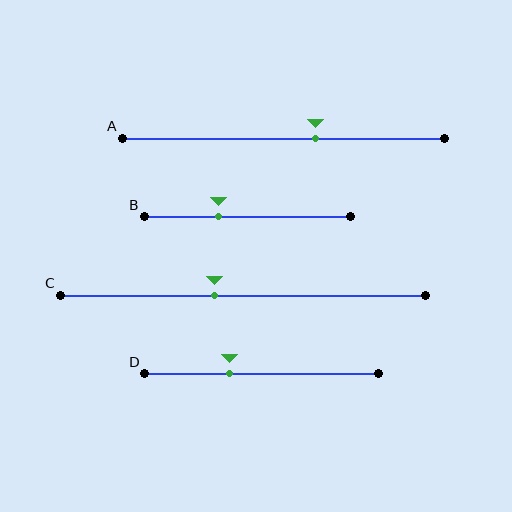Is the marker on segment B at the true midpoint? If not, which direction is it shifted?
No, the marker on segment B is shifted to the left by about 14% of the segment length.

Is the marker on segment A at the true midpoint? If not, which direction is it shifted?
No, the marker on segment A is shifted to the right by about 10% of the segment length.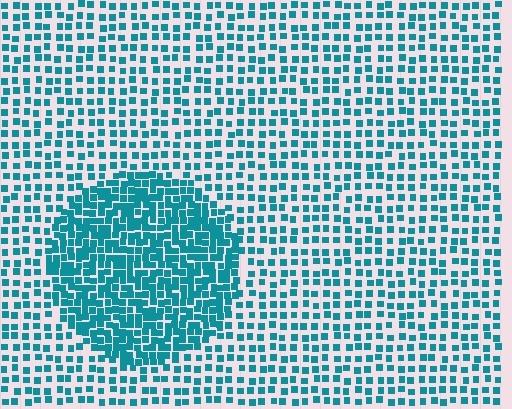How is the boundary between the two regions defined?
The boundary is defined by a change in element density (approximately 2.0x ratio). All elements are the same color, size, and shape.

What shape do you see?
I see a circle.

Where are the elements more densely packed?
The elements are more densely packed inside the circle boundary.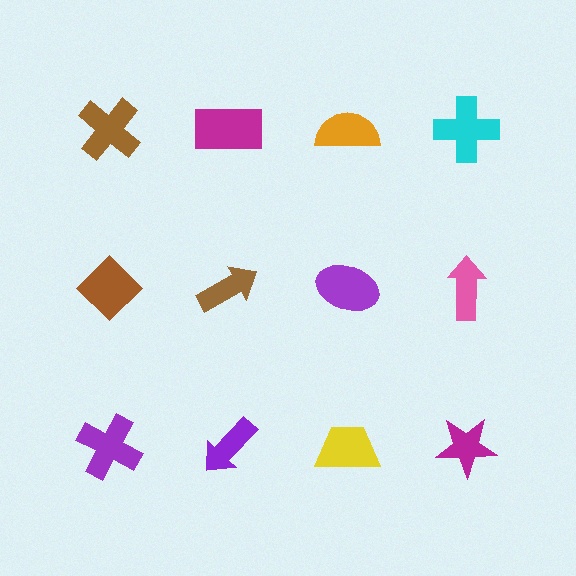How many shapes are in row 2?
4 shapes.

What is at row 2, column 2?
A brown arrow.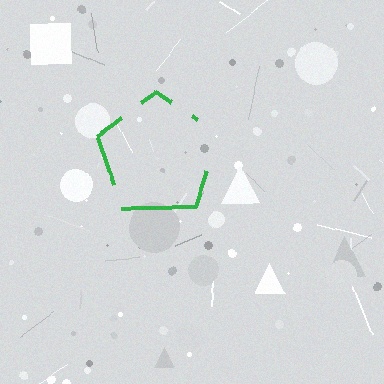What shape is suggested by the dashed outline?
The dashed outline suggests a pentagon.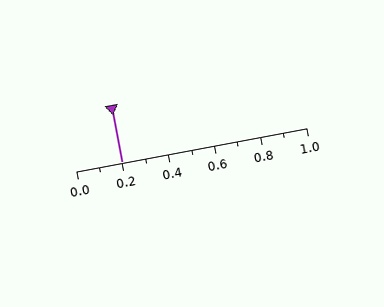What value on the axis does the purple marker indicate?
The marker indicates approximately 0.2.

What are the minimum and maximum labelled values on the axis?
The axis runs from 0.0 to 1.0.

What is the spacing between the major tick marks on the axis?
The major ticks are spaced 0.2 apart.